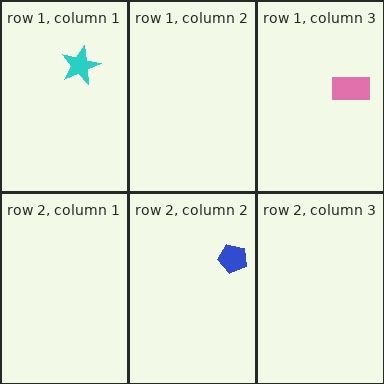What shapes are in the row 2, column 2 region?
The blue pentagon.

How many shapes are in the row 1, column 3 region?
1.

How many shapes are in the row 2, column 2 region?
1.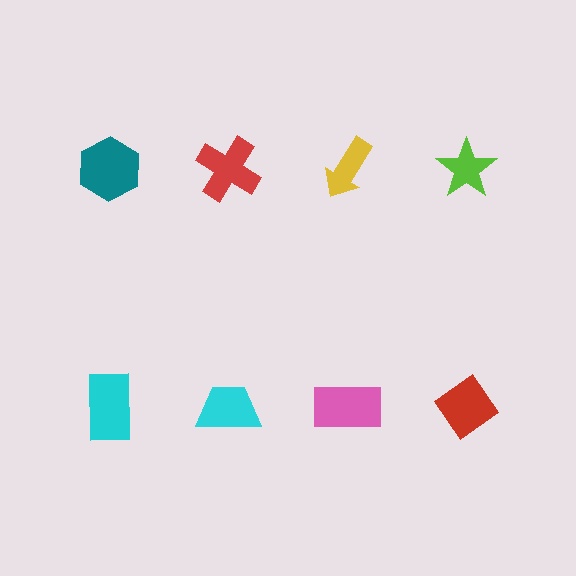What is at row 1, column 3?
A yellow arrow.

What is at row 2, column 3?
A pink rectangle.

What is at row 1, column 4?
A lime star.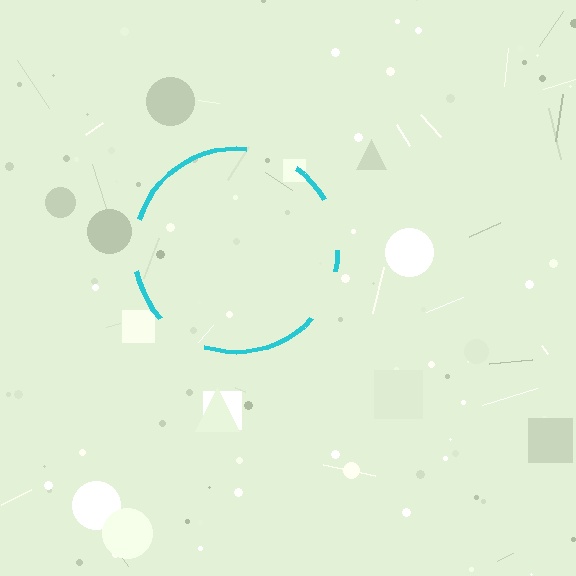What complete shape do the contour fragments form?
The contour fragments form a circle.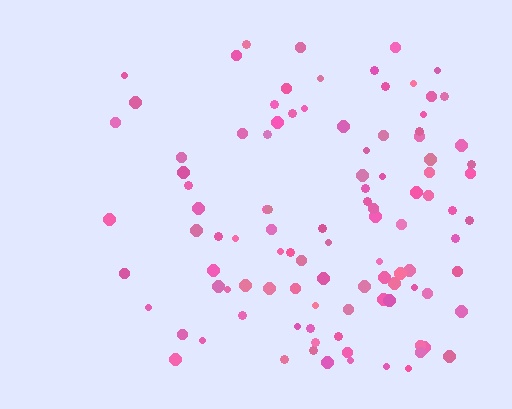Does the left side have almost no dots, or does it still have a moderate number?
Still a moderate number, just noticeably fewer than the right.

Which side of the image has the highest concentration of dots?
The right.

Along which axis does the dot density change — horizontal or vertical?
Horizontal.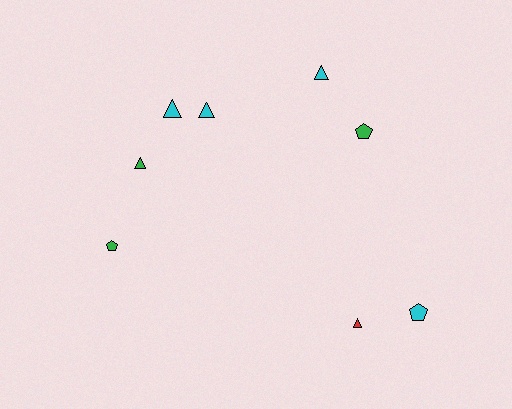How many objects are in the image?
There are 8 objects.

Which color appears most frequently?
Cyan, with 4 objects.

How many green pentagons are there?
There are 2 green pentagons.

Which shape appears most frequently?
Triangle, with 5 objects.